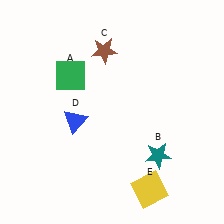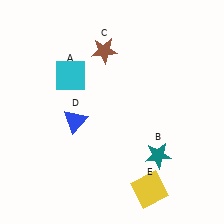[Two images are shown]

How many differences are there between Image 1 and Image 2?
There is 1 difference between the two images.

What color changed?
The square (A) changed from green in Image 1 to cyan in Image 2.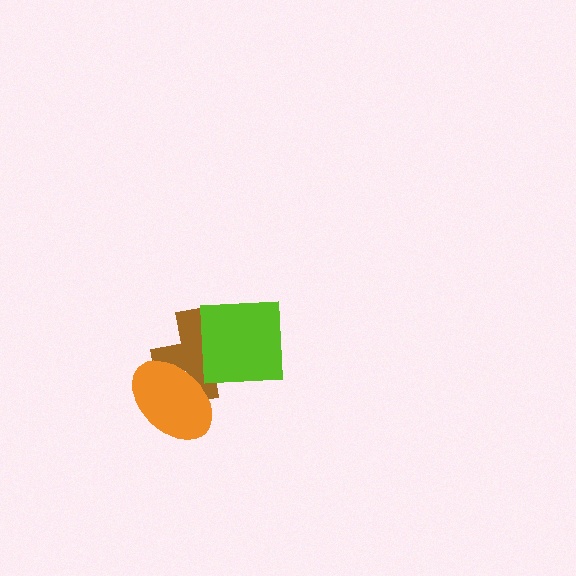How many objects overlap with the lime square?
1 object overlaps with the lime square.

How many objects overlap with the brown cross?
2 objects overlap with the brown cross.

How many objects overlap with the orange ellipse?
1 object overlaps with the orange ellipse.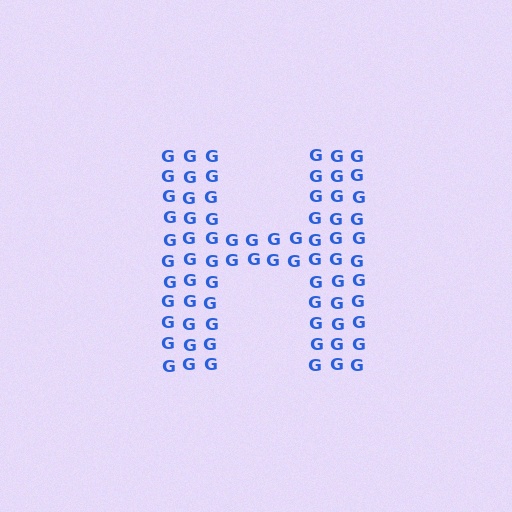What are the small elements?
The small elements are letter G's.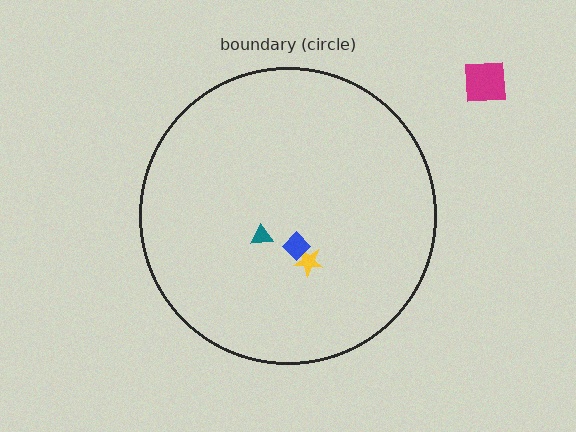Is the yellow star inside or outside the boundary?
Inside.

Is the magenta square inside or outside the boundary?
Outside.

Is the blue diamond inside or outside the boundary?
Inside.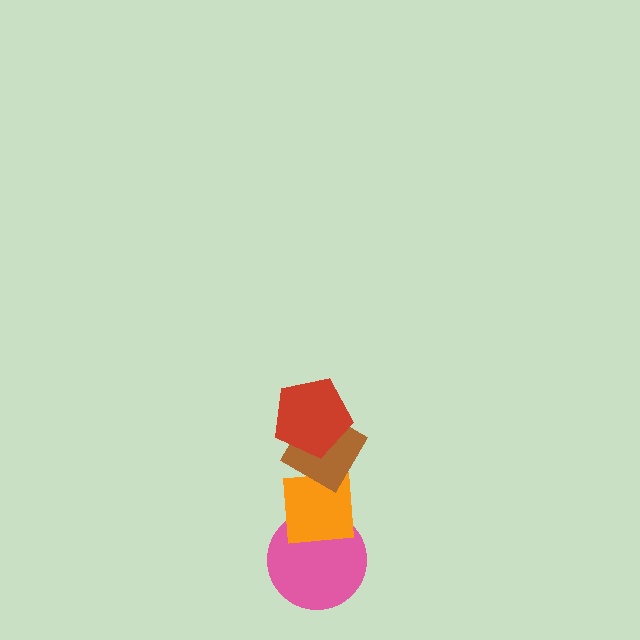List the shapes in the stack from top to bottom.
From top to bottom: the red pentagon, the brown diamond, the orange square, the pink circle.